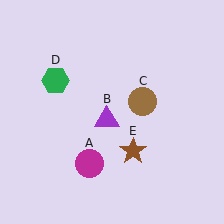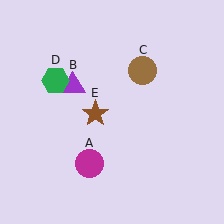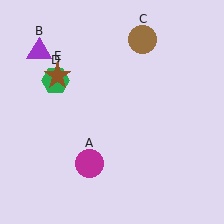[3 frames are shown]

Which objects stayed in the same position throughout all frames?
Magenta circle (object A) and green hexagon (object D) remained stationary.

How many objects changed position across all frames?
3 objects changed position: purple triangle (object B), brown circle (object C), brown star (object E).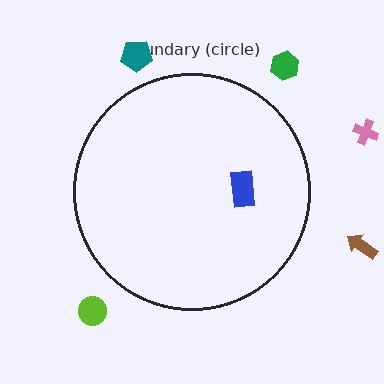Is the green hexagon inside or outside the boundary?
Outside.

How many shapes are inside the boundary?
1 inside, 5 outside.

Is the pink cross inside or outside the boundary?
Outside.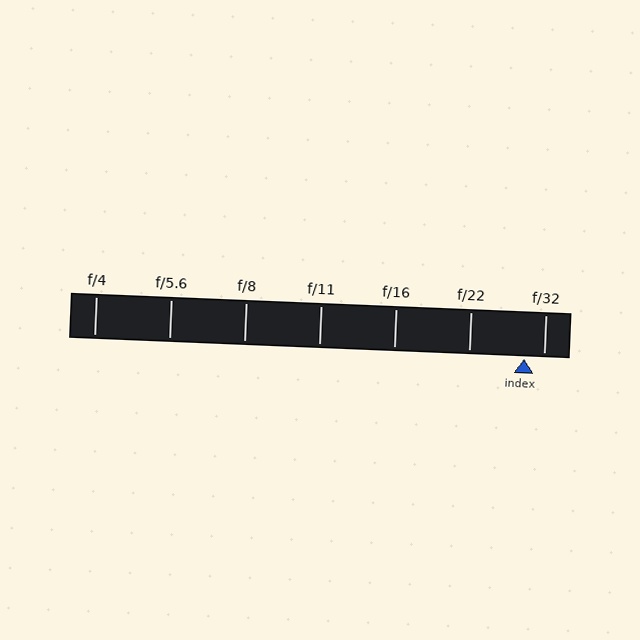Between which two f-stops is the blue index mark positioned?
The index mark is between f/22 and f/32.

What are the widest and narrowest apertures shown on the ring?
The widest aperture shown is f/4 and the narrowest is f/32.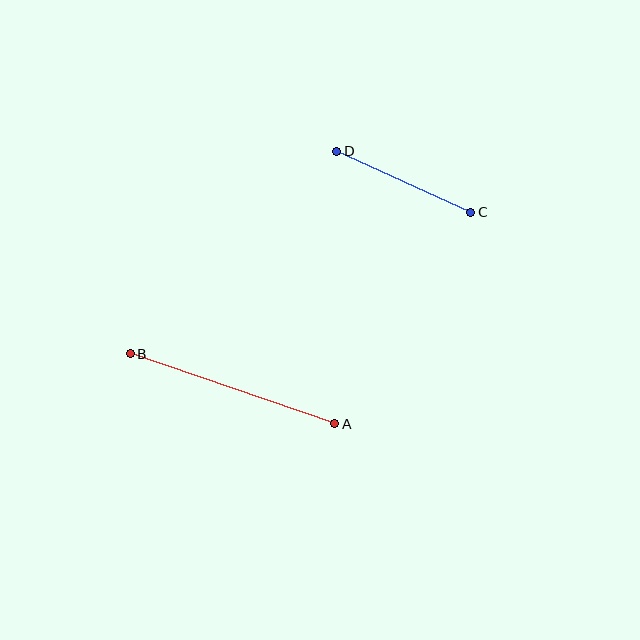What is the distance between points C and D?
The distance is approximately 147 pixels.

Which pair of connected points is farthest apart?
Points A and B are farthest apart.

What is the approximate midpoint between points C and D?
The midpoint is at approximately (404, 182) pixels.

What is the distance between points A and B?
The distance is approximately 216 pixels.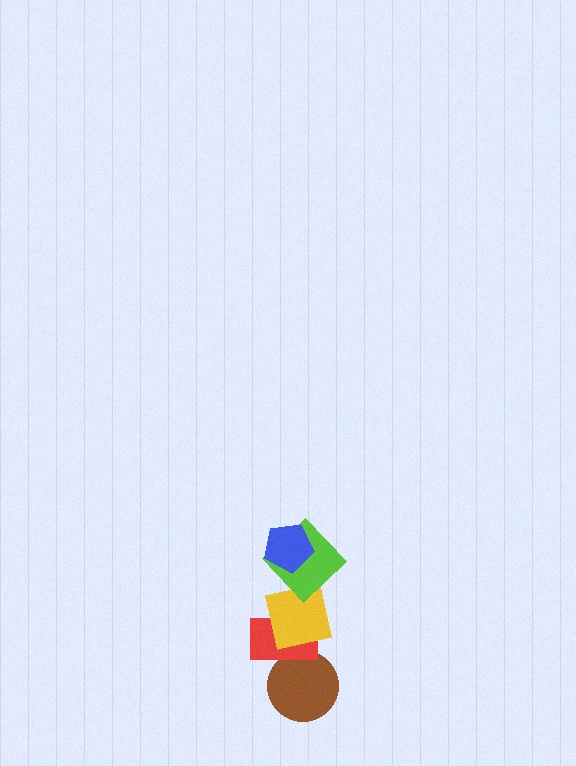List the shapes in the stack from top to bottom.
From top to bottom: the blue pentagon, the lime diamond, the yellow square, the red rectangle, the brown circle.